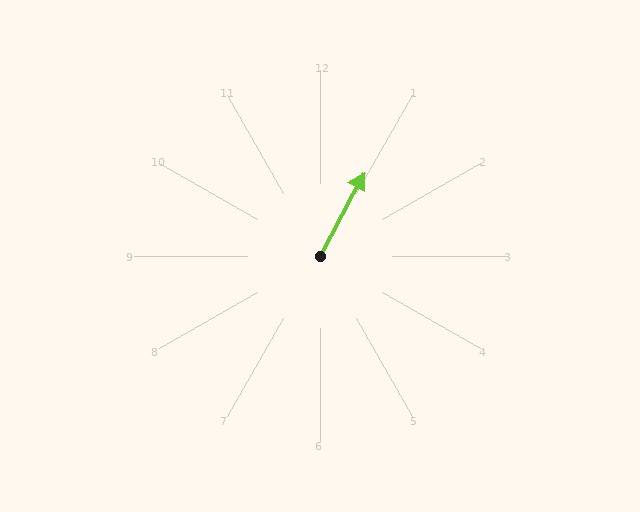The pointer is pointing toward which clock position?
Roughly 1 o'clock.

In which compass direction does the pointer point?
Northeast.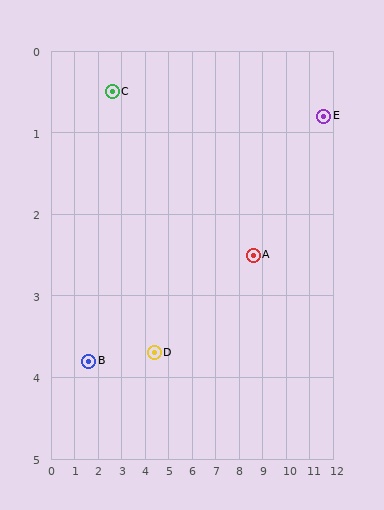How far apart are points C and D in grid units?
Points C and D are about 3.7 grid units apart.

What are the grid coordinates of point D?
Point D is at approximately (4.4, 3.7).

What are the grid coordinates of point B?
Point B is at approximately (1.6, 3.8).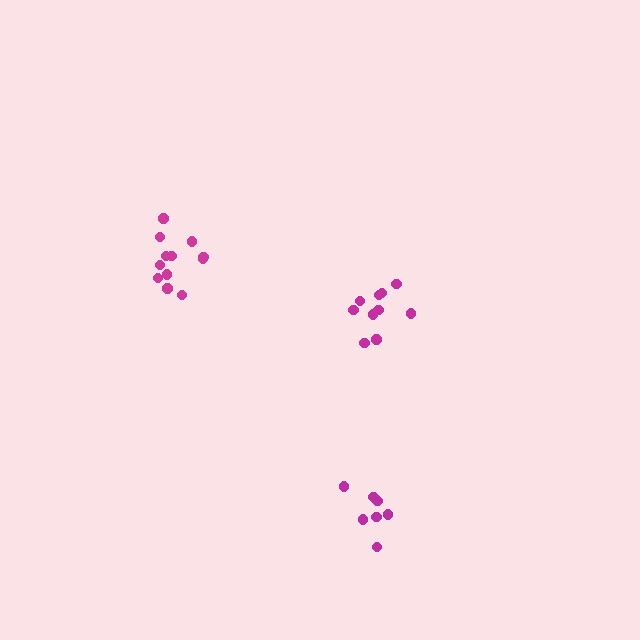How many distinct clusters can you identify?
There are 3 distinct clusters.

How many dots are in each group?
Group 1: 12 dots, Group 2: 10 dots, Group 3: 7 dots (29 total).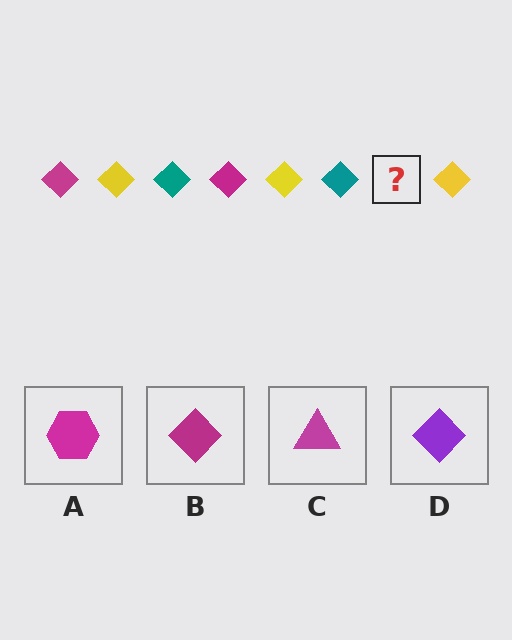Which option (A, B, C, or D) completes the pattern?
B.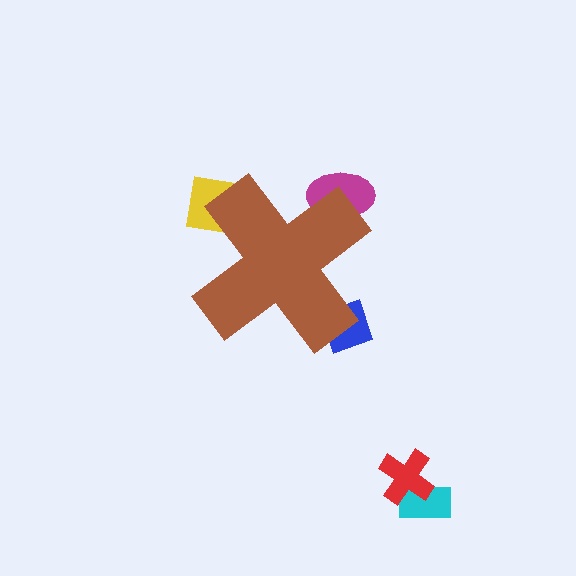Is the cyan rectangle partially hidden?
No, the cyan rectangle is fully visible.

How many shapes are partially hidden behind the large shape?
3 shapes are partially hidden.